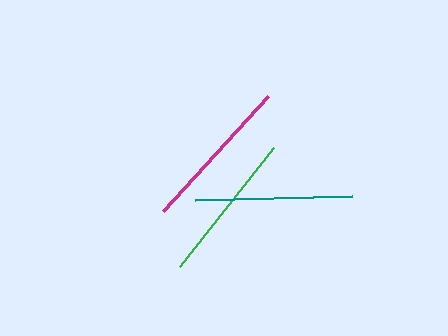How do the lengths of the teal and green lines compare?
The teal and green lines are approximately the same length.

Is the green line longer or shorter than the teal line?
The teal line is longer than the green line.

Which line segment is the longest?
The teal line is the longest at approximately 156 pixels.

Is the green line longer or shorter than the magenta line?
The magenta line is longer than the green line.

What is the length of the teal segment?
The teal segment is approximately 156 pixels long.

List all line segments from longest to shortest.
From longest to shortest: teal, magenta, green.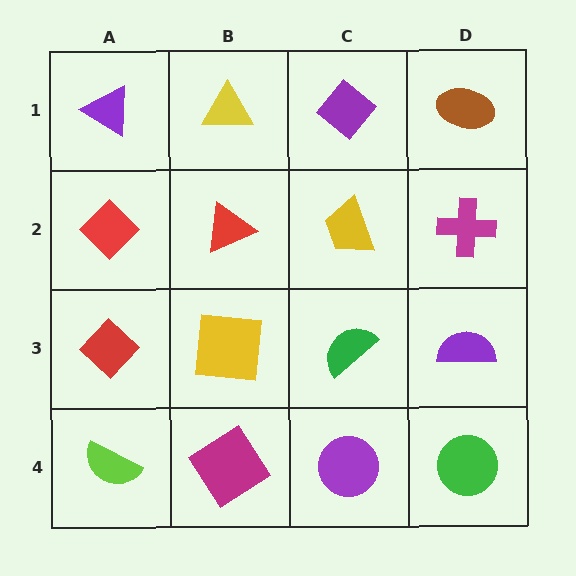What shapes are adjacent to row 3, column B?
A red triangle (row 2, column B), a magenta diamond (row 4, column B), a red diamond (row 3, column A), a green semicircle (row 3, column C).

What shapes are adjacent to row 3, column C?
A yellow trapezoid (row 2, column C), a purple circle (row 4, column C), a yellow square (row 3, column B), a purple semicircle (row 3, column D).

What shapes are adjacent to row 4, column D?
A purple semicircle (row 3, column D), a purple circle (row 4, column C).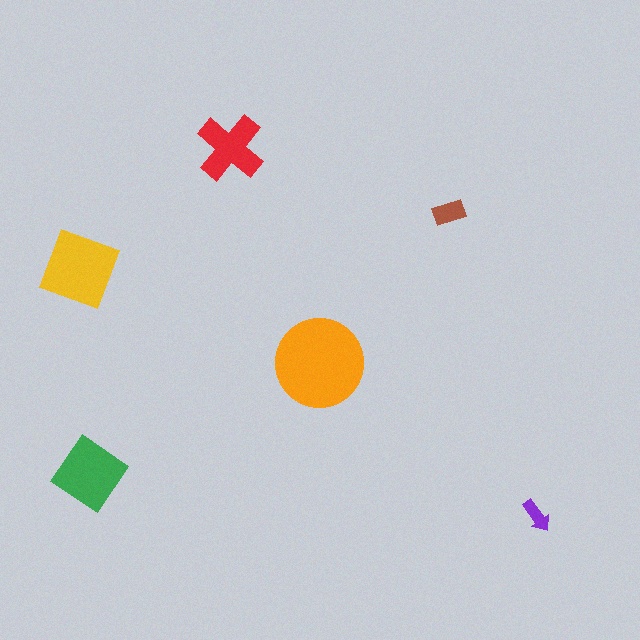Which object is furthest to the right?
The purple arrow is rightmost.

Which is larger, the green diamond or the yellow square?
The yellow square.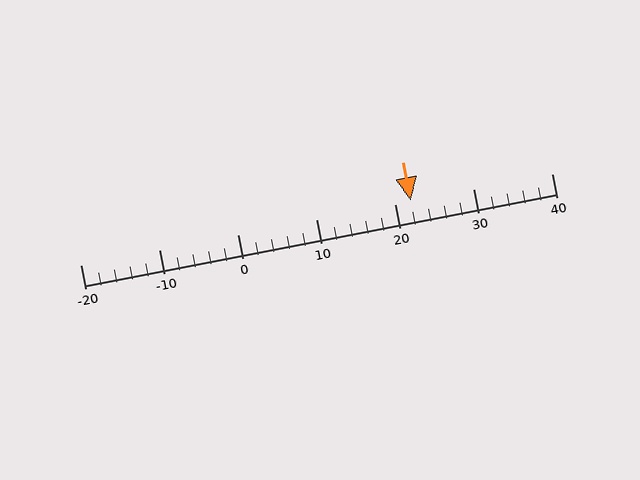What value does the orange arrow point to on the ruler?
The orange arrow points to approximately 22.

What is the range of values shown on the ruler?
The ruler shows values from -20 to 40.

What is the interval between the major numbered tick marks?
The major tick marks are spaced 10 units apart.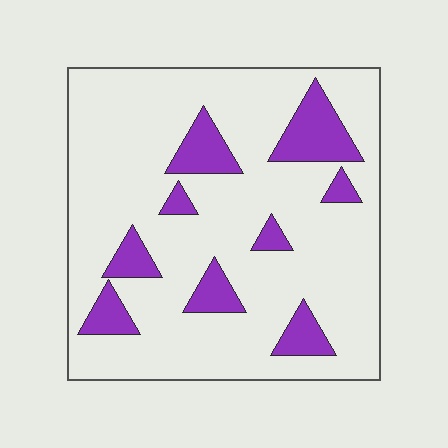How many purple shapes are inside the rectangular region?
9.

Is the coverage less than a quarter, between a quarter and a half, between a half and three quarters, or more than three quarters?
Less than a quarter.